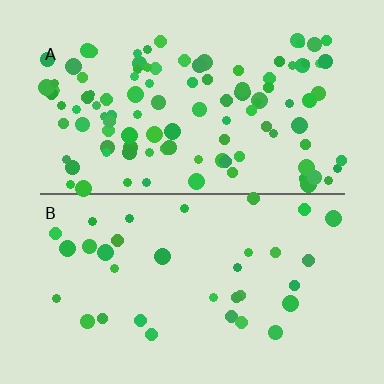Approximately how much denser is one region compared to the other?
Approximately 3.2× — region A over region B.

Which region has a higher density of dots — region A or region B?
A (the top).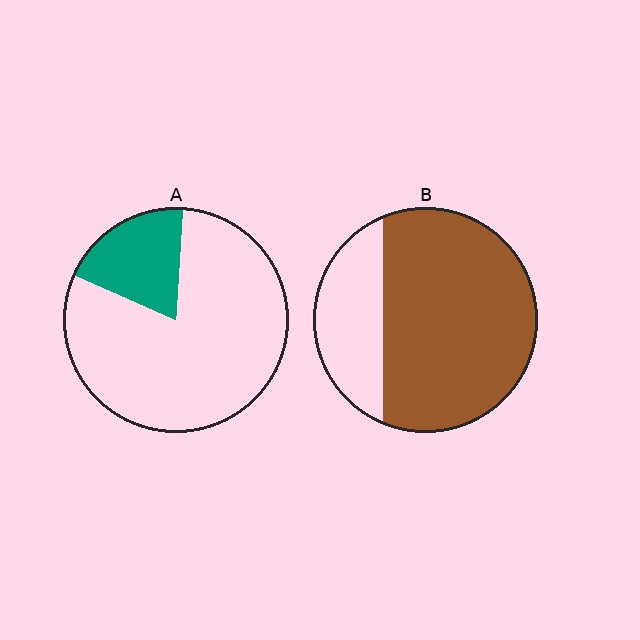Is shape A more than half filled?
No.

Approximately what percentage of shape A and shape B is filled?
A is approximately 20% and B is approximately 75%.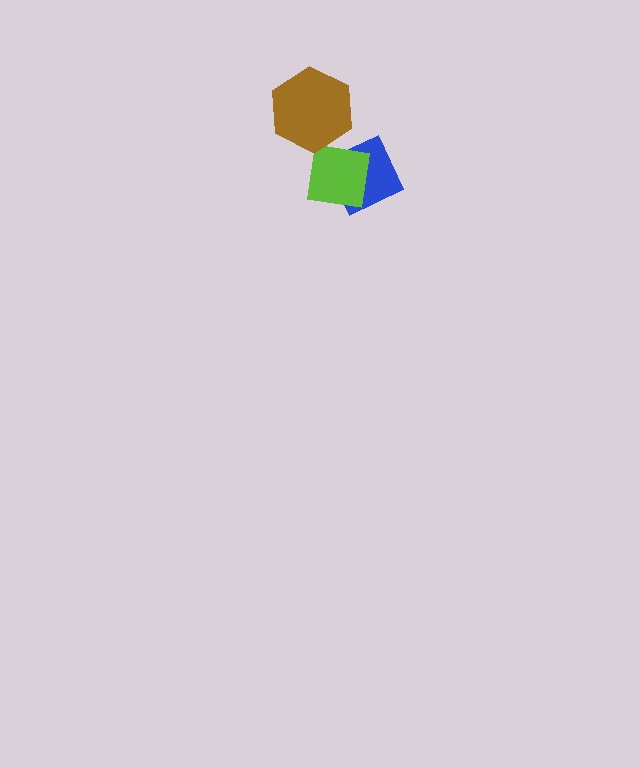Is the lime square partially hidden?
Yes, it is partially covered by another shape.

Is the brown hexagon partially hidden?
No, no other shape covers it.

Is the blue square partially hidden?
Yes, it is partially covered by another shape.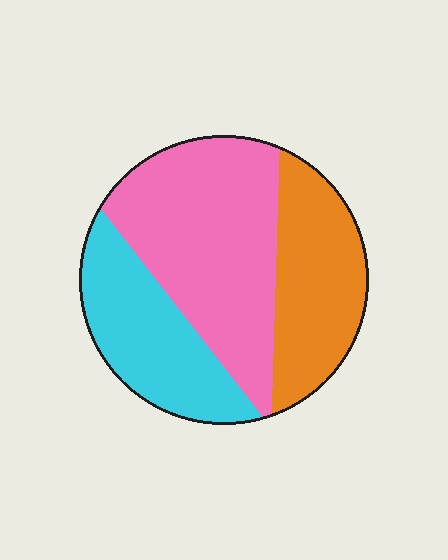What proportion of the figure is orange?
Orange covers around 30% of the figure.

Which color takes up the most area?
Pink, at roughly 45%.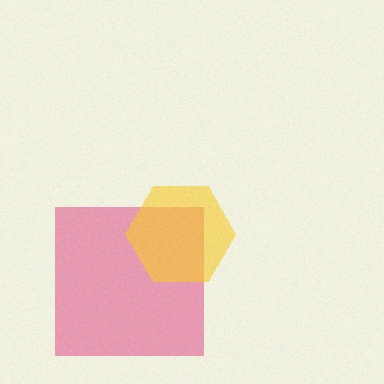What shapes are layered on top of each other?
The layered shapes are: a pink square, a yellow hexagon.